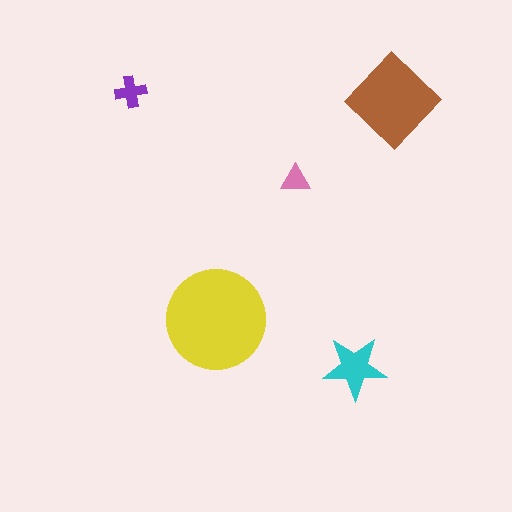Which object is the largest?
The yellow circle.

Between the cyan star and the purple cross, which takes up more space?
The cyan star.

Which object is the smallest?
The pink triangle.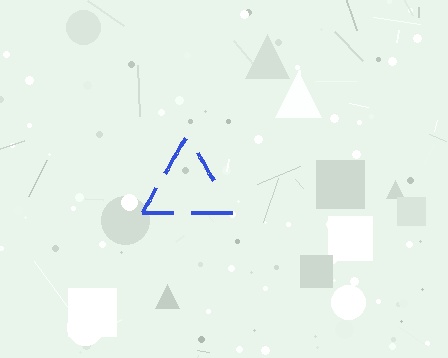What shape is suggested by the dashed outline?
The dashed outline suggests a triangle.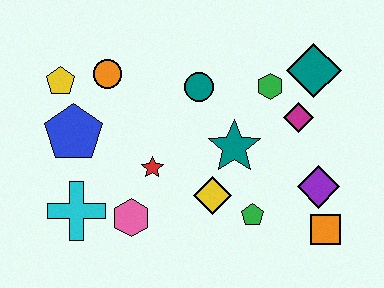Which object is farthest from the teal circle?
The orange square is farthest from the teal circle.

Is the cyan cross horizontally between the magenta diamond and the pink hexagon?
No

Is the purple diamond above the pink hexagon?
Yes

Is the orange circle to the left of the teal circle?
Yes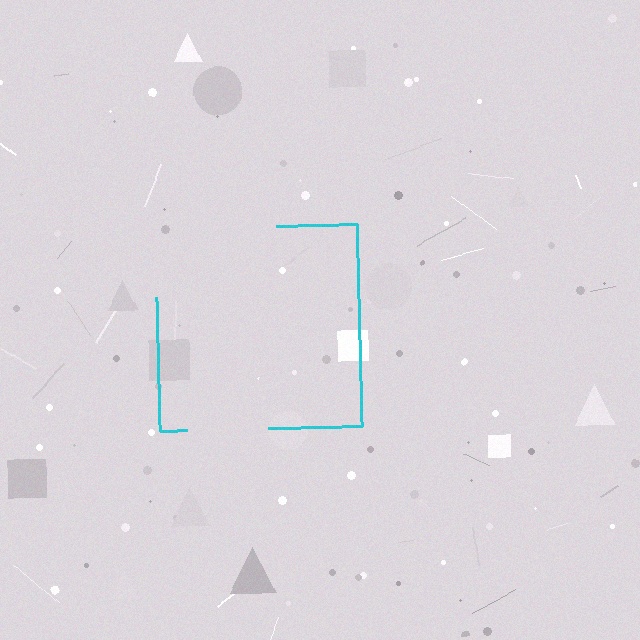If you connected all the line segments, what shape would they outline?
They would outline a square.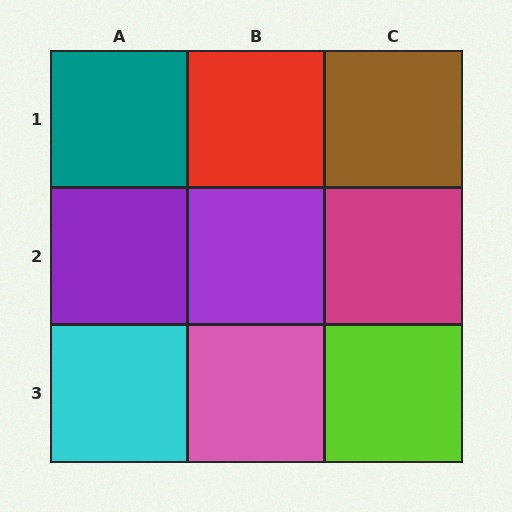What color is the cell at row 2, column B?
Purple.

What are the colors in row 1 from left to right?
Teal, red, brown.